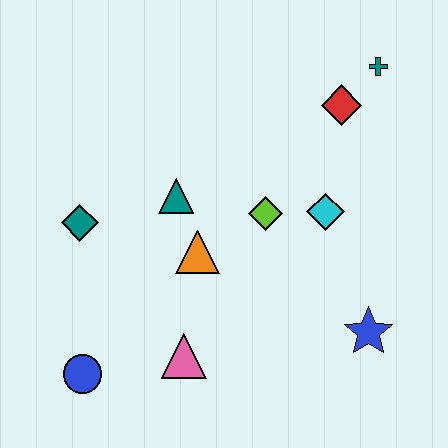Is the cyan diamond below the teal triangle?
Yes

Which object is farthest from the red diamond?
The blue circle is farthest from the red diamond.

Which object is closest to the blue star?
The cyan diamond is closest to the blue star.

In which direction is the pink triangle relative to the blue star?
The pink triangle is to the left of the blue star.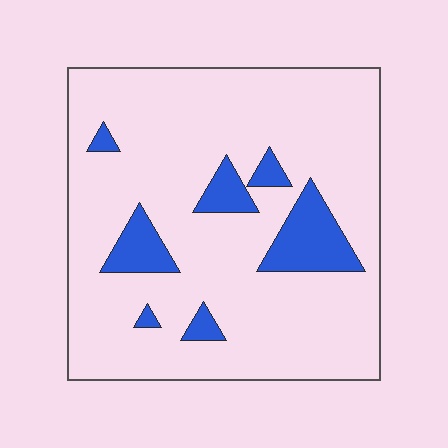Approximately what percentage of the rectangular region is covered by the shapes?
Approximately 15%.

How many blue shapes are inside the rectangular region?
7.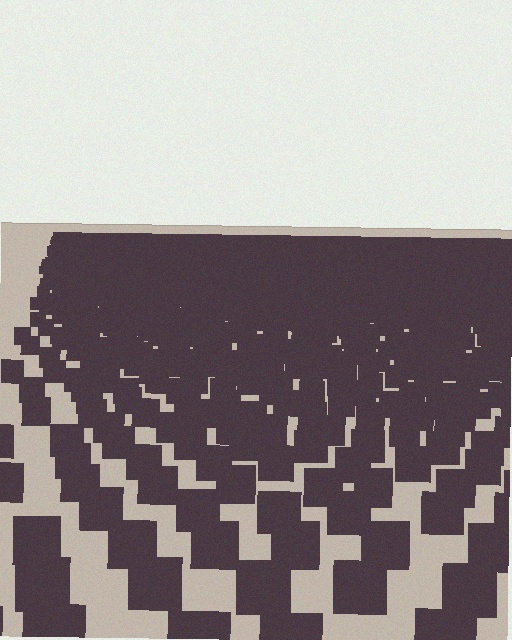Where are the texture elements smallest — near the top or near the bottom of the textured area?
Near the top.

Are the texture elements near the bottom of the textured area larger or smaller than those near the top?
Larger. Near the bottom, elements are closer to the viewer and appear at a bigger on-screen size.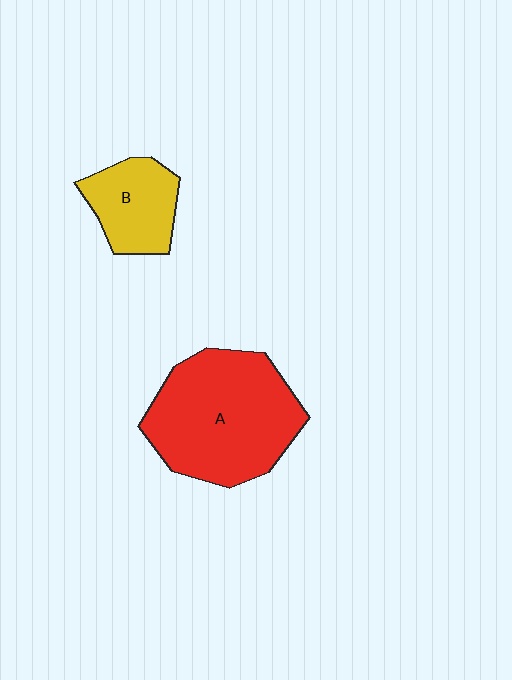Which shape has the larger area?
Shape A (red).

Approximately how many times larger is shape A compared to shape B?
Approximately 2.3 times.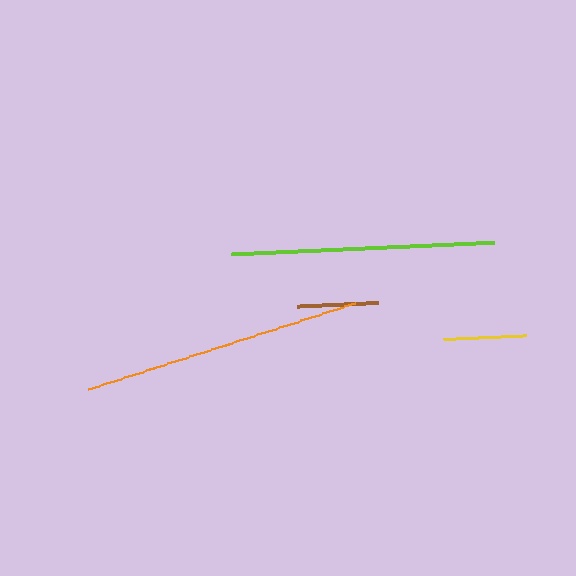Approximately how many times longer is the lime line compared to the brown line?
The lime line is approximately 3.2 times the length of the brown line.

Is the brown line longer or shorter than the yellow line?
The yellow line is longer than the brown line.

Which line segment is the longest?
The orange line is the longest at approximately 280 pixels.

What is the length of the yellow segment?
The yellow segment is approximately 82 pixels long.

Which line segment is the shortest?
The brown line is the shortest at approximately 81 pixels.